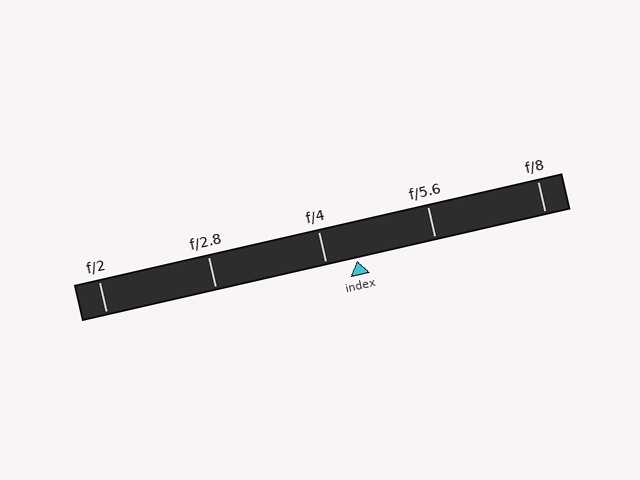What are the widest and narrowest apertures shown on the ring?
The widest aperture shown is f/2 and the narrowest is f/8.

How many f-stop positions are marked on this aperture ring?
There are 5 f-stop positions marked.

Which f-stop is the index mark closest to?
The index mark is closest to f/4.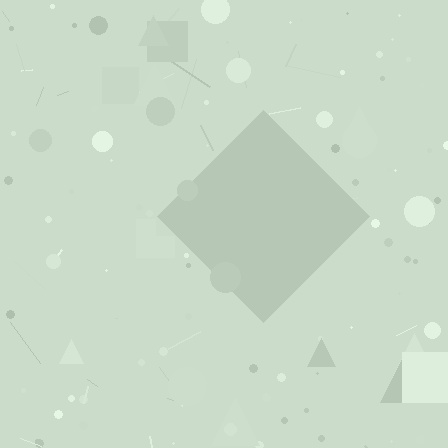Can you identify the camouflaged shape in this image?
The camouflaged shape is a diamond.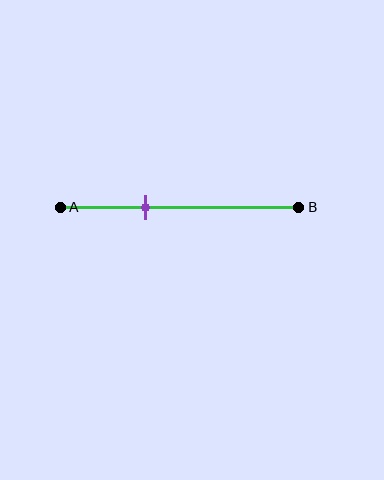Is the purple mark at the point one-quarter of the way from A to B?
No, the mark is at about 35% from A, not at the 25% one-quarter point.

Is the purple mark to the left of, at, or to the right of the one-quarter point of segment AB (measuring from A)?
The purple mark is to the right of the one-quarter point of segment AB.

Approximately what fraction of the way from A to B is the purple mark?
The purple mark is approximately 35% of the way from A to B.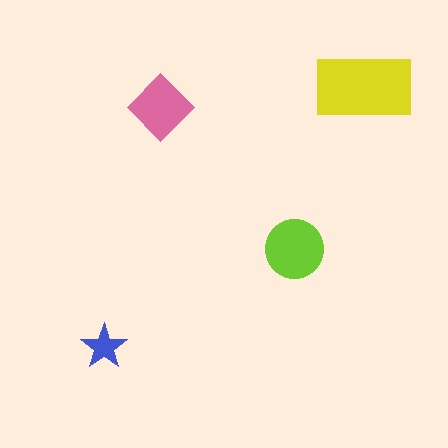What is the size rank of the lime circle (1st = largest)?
2nd.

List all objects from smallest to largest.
The blue star, the pink diamond, the lime circle, the yellow rectangle.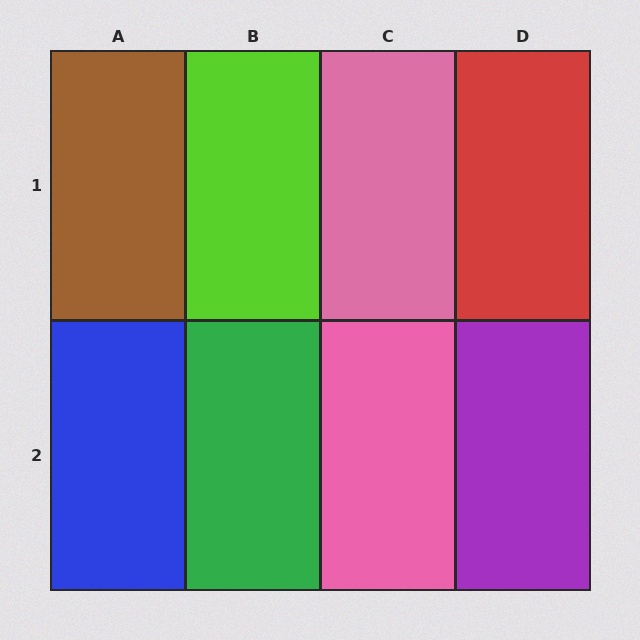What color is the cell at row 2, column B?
Green.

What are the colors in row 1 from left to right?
Brown, lime, pink, red.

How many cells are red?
1 cell is red.